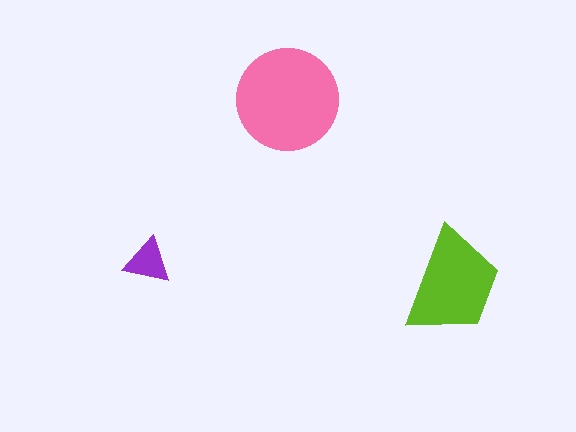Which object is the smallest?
The purple triangle.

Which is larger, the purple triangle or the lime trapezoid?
The lime trapezoid.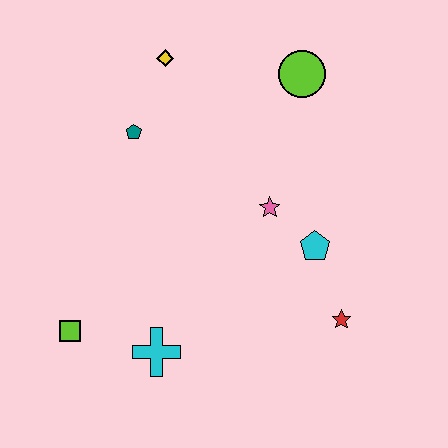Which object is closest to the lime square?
The cyan cross is closest to the lime square.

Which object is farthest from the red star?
The yellow diamond is farthest from the red star.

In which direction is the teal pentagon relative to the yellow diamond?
The teal pentagon is below the yellow diamond.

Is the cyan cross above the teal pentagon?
No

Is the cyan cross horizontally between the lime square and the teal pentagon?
No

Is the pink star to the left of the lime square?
No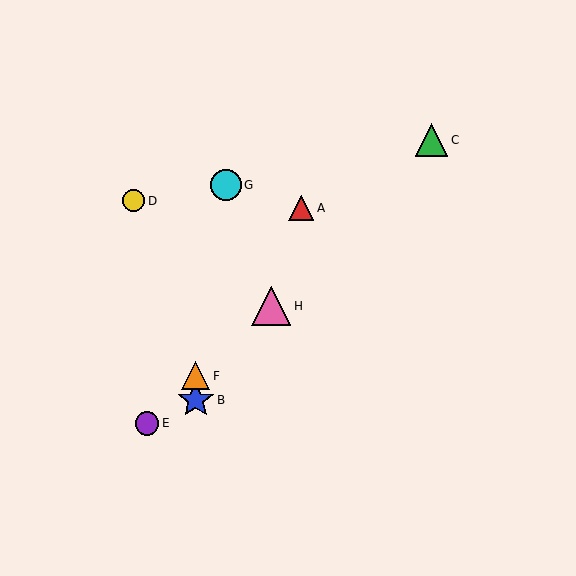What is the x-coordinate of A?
Object A is at x≈301.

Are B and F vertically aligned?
Yes, both are at x≈196.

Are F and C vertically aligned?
No, F is at x≈196 and C is at x≈432.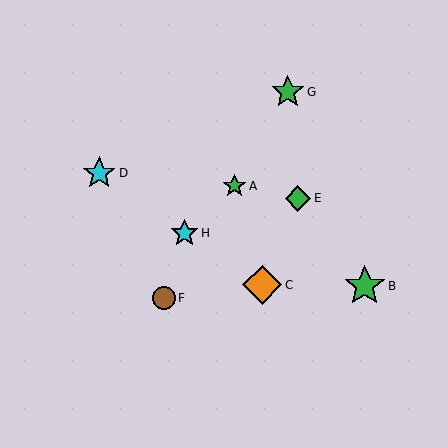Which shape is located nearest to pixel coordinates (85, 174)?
The cyan star (labeled D) at (99, 173) is nearest to that location.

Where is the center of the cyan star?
The center of the cyan star is at (99, 173).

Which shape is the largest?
The green star (labeled B) is the largest.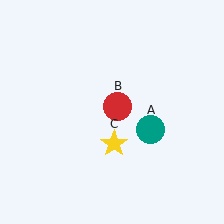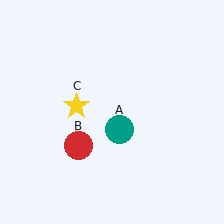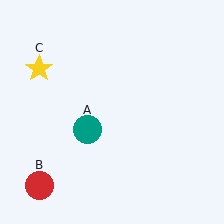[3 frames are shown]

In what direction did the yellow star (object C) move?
The yellow star (object C) moved up and to the left.